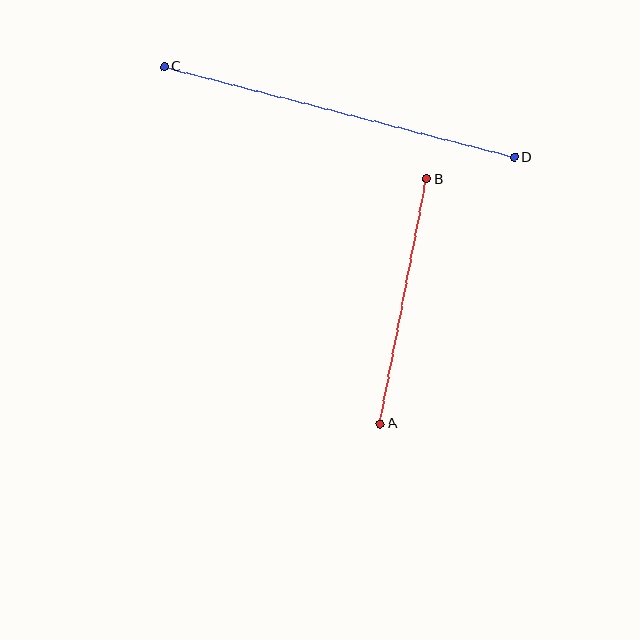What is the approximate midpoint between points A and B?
The midpoint is at approximately (403, 301) pixels.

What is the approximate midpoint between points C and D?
The midpoint is at approximately (339, 112) pixels.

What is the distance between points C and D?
The distance is approximately 362 pixels.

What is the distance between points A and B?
The distance is approximately 249 pixels.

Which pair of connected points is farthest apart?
Points C and D are farthest apart.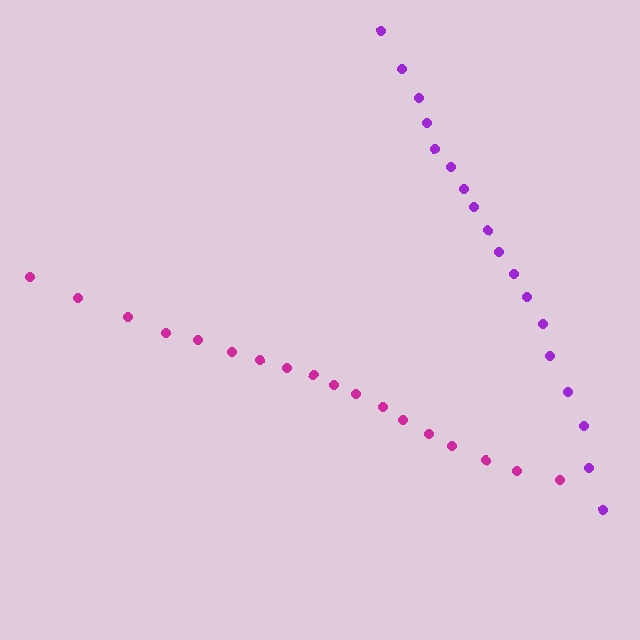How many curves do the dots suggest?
There are 2 distinct paths.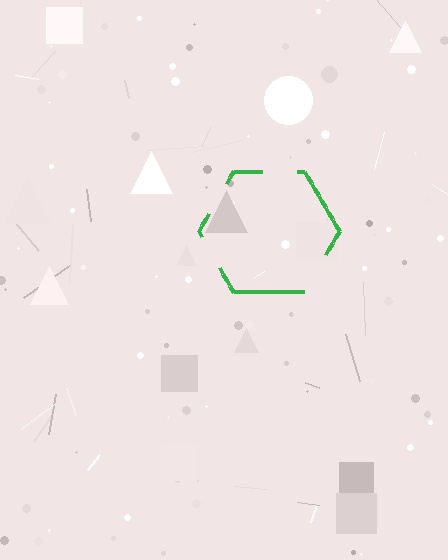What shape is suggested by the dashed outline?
The dashed outline suggests a hexagon.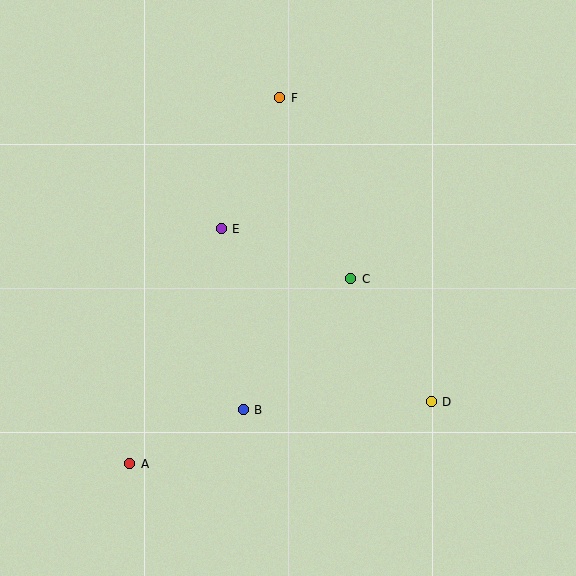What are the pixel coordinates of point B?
Point B is at (243, 410).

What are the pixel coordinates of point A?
Point A is at (130, 464).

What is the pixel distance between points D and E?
The distance between D and E is 272 pixels.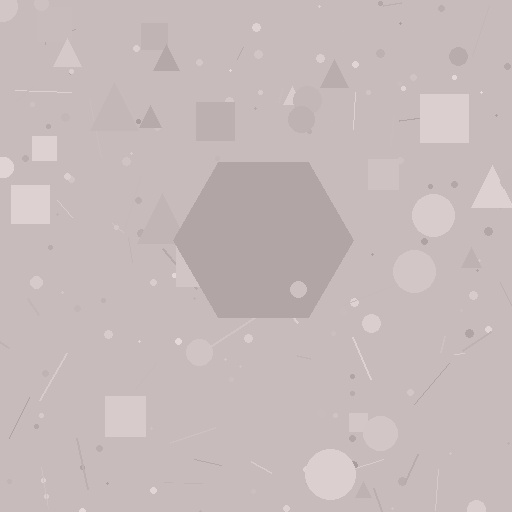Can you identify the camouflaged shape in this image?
The camouflaged shape is a hexagon.